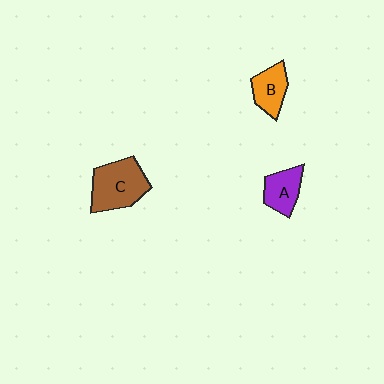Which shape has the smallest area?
Shape B (orange).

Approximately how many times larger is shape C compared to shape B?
Approximately 1.7 times.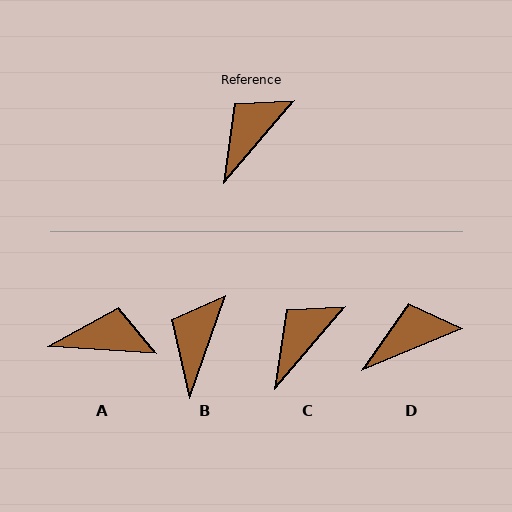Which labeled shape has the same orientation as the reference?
C.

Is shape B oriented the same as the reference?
No, it is off by about 21 degrees.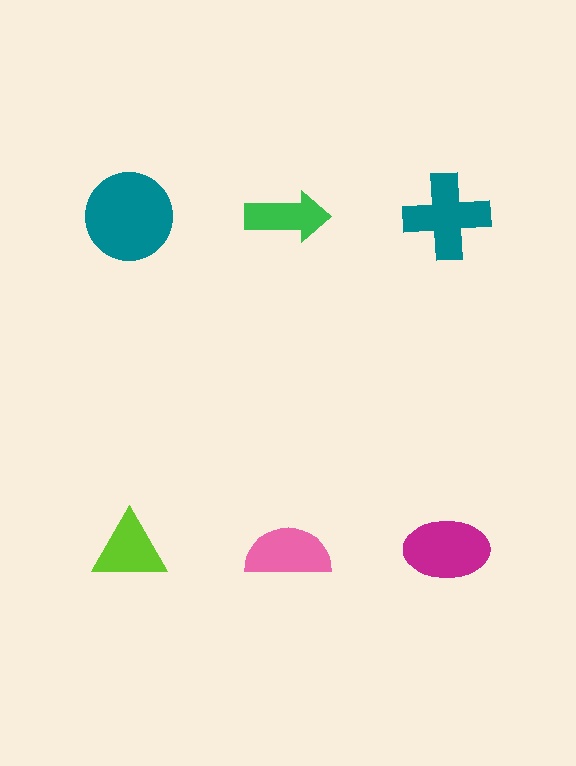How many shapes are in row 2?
3 shapes.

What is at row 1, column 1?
A teal circle.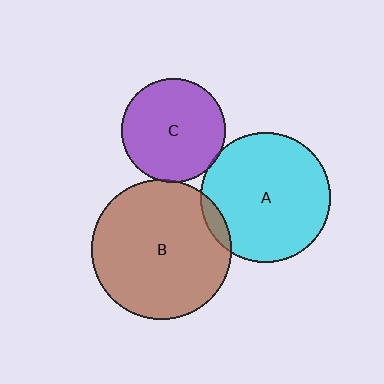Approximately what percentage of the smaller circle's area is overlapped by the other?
Approximately 5%.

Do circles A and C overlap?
Yes.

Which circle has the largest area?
Circle B (brown).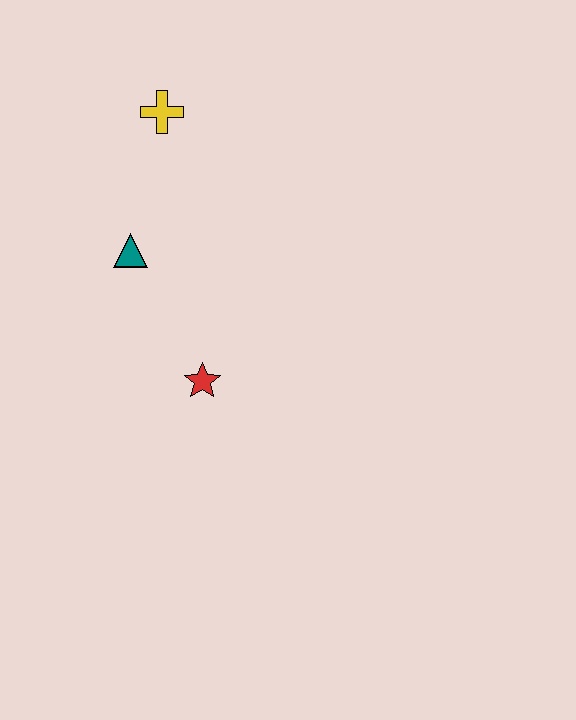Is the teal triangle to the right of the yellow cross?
No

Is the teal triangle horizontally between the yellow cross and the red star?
No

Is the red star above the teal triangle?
No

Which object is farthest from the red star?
The yellow cross is farthest from the red star.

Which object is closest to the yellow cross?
The teal triangle is closest to the yellow cross.